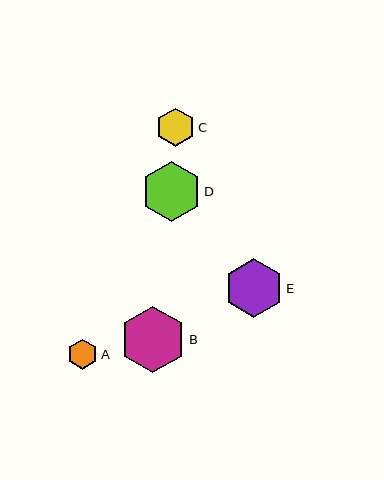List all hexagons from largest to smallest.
From largest to smallest: B, D, E, C, A.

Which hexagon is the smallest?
Hexagon A is the smallest with a size of approximately 30 pixels.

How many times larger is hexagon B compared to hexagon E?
Hexagon B is approximately 1.1 times the size of hexagon E.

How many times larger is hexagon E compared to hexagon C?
Hexagon E is approximately 1.5 times the size of hexagon C.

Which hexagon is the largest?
Hexagon B is the largest with a size of approximately 66 pixels.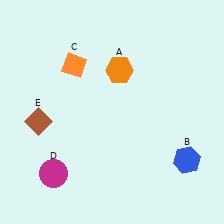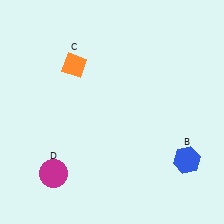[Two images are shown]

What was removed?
The brown diamond (E), the orange hexagon (A) were removed in Image 2.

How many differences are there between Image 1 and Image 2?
There are 2 differences between the two images.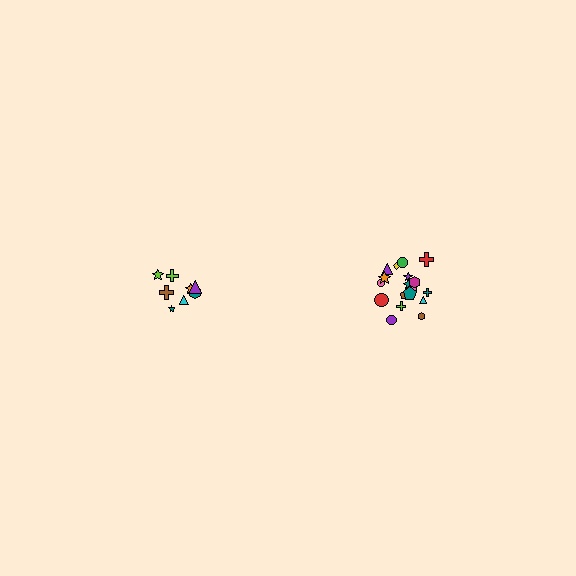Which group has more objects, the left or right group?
The right group.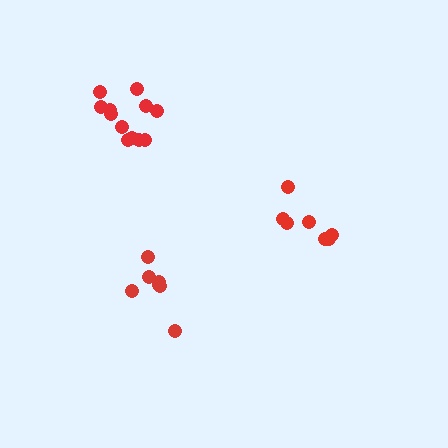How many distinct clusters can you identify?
There are 3 distinct clusters.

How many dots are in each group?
Group 1: 12 dots, Group 2: 7 dots, Group 3: 7 dots (26 total).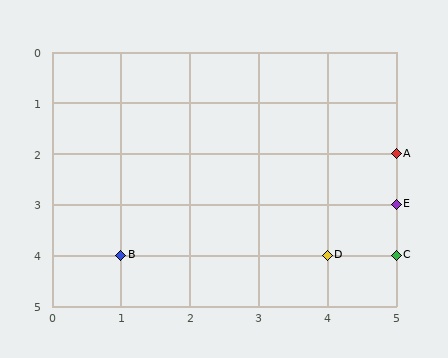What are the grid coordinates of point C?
Point C is at grid coordinates (5, 4).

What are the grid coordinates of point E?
Point E is at grid coordinates (5, 3).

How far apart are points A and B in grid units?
Points A and B are 4 columns and 2 rows apart (about 4.5 grid units diagonally).